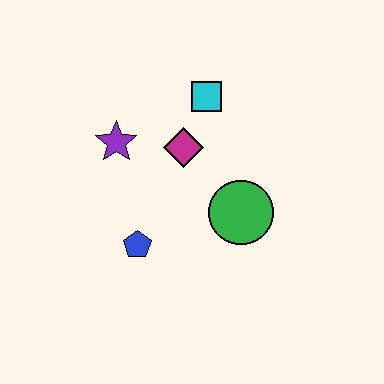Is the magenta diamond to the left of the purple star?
No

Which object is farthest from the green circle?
The purple star is farthest from the green circle.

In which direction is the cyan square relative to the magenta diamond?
The cyan square is above the magenta diamond.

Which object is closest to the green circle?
The magenta diamond is closest to the green circle.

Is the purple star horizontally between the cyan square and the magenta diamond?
No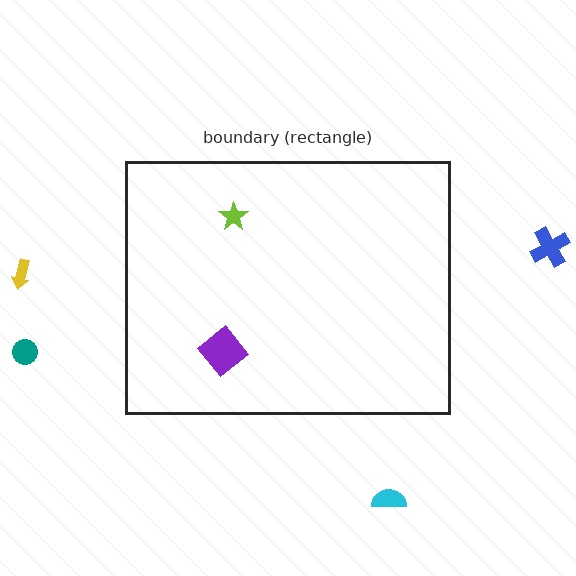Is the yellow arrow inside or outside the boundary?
Outside.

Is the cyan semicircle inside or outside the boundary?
Outside.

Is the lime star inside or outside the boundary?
Inside.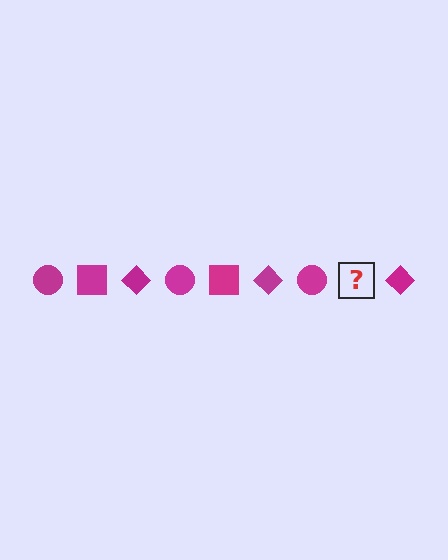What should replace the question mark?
The question mark should be replaced with a magenta square.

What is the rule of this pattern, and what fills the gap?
The rule is that the pattern cycles through circle, square, diamond shapes in magenta. The gap should be filled with a magenta square.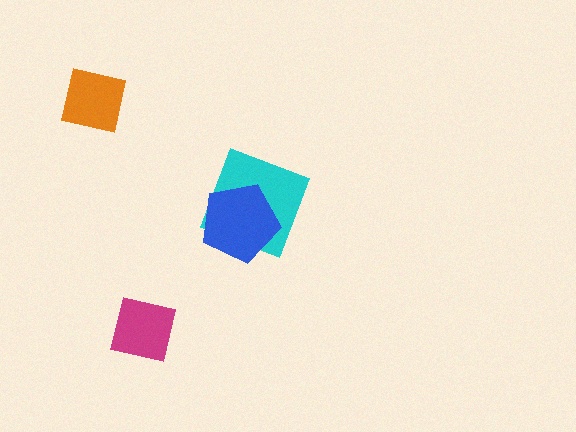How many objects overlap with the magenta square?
0 objects overlap with the magenta square.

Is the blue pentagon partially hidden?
No, no other shape covers it.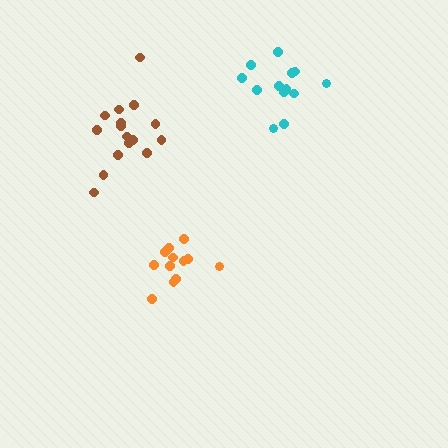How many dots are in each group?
Group 1: 12 dots, Group 2: 13 dots, Group 3: 16 dots (41 total).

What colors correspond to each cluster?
The clusters are colored: orange, cyan, brown.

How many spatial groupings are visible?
There are 3 spatial groupings.